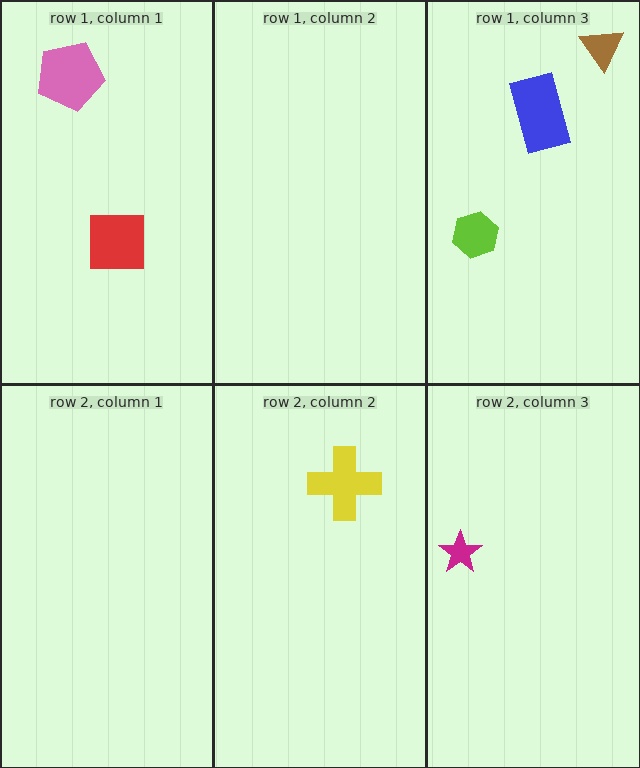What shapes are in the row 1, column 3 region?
The lime hexagon, the blue rectangle, the brown triangle.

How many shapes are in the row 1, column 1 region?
2.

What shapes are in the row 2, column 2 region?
The yellow cross.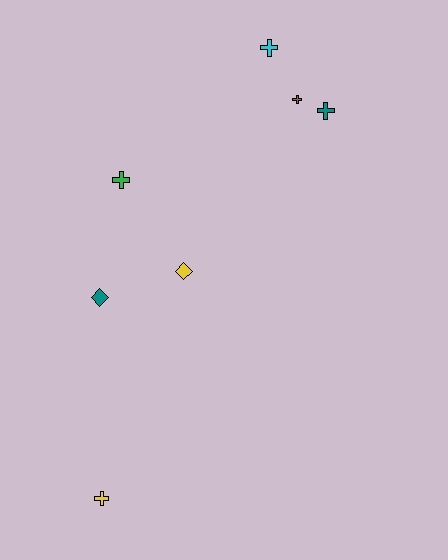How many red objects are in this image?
There are no red objects.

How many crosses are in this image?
There are 5 crosses.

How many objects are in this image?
There are 7 objects.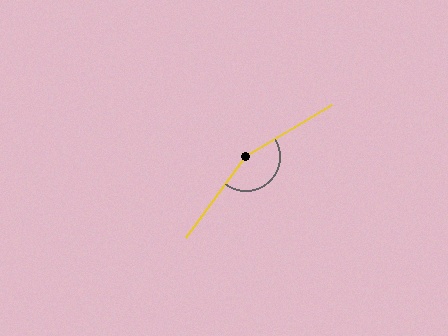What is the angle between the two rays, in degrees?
Approximately 157 degrees.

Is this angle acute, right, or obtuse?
It is obtuse.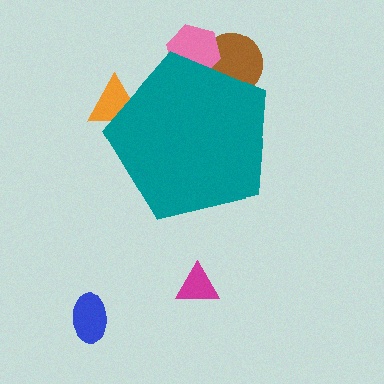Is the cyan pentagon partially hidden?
Yes, the cyan pentagon is partially hidden behind the teal pentagon.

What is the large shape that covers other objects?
A teal pentagon.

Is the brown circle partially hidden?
Yes, the brown circle is partially hidden behind the teal pentagon.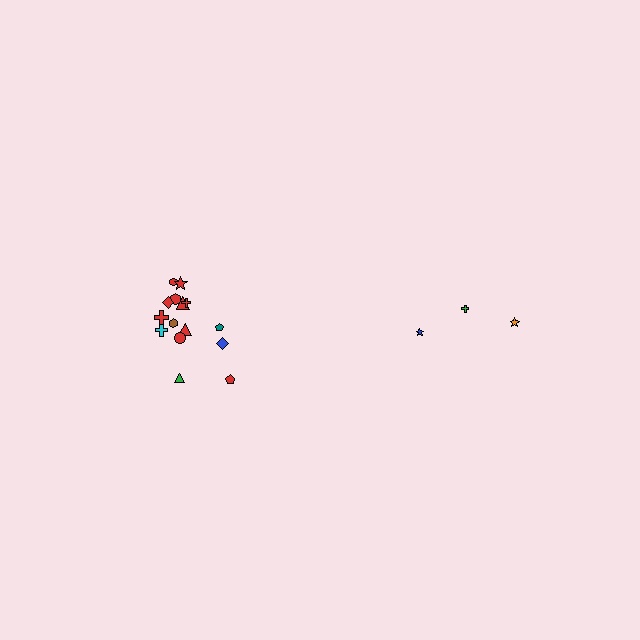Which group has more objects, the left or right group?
The left group.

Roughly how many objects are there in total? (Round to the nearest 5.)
Roughly 20 objects in total.